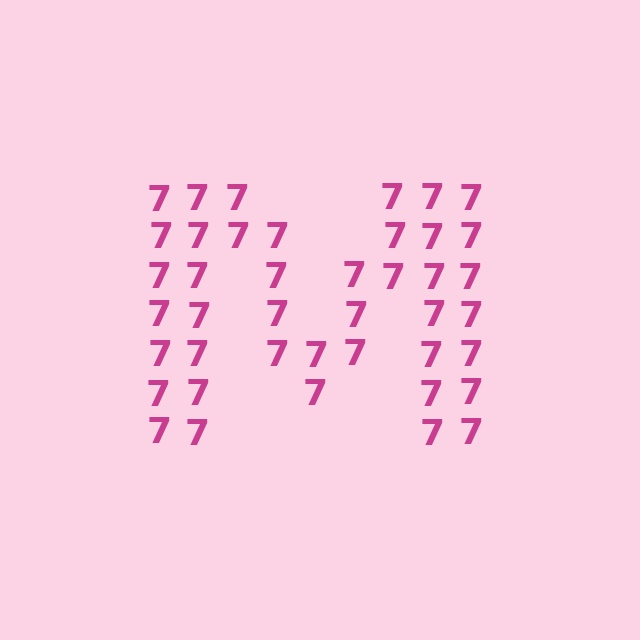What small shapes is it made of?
It is made of small digit 7's.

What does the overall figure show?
The overall figure shows the letter M.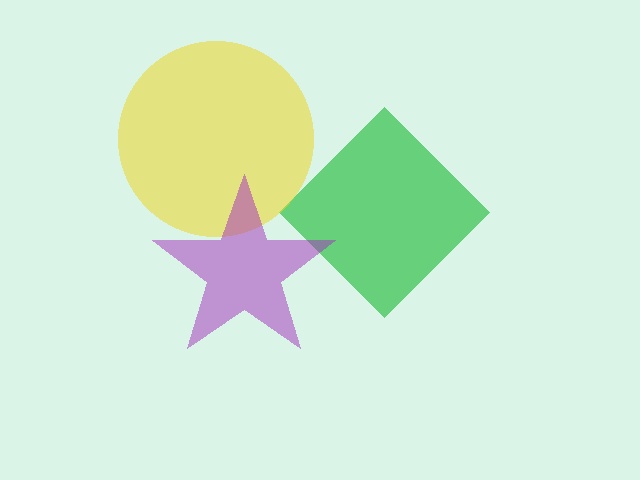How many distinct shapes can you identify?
There are 3 distinct shapes: a green diamond, a yellow circle, a purple star.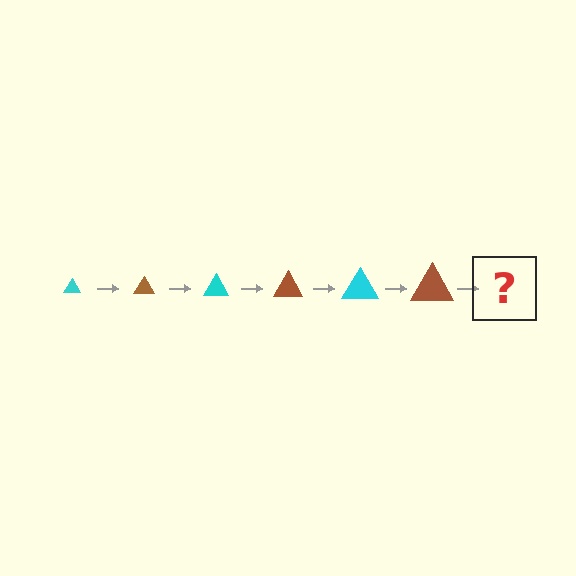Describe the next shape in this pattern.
It should be a cyan triangle, larger than the previous one.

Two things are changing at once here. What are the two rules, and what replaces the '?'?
The two rules are that the triangle grows larger each step and the color cycles through cyan and brown. The '?' should be a cyan triangle, larger than the previous one.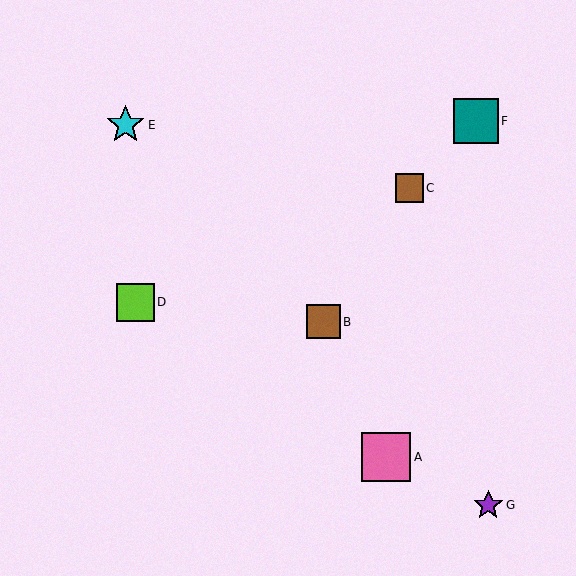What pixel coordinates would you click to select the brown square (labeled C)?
Click at (409, 188) to select the brown square C.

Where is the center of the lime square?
The center of the lime square is at (135, 302).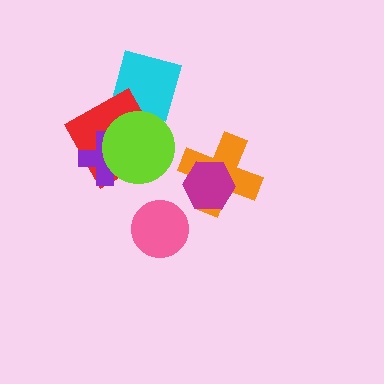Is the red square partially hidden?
Yes, it is partially covered by another shape.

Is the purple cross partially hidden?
Yes, it is partially covered by another shape.